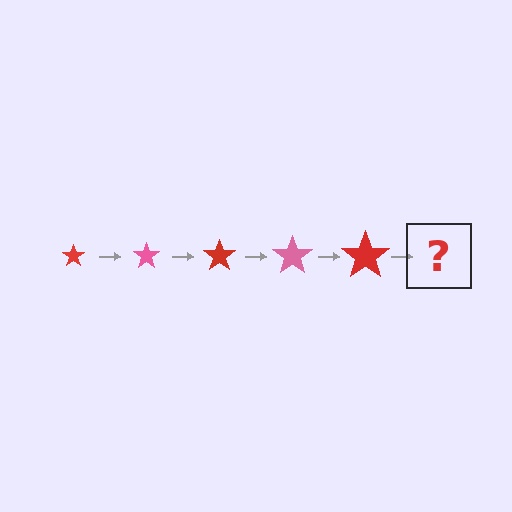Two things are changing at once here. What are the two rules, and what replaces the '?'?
The two rules are that the star grows larger each step and the color cycles through red and pink. The '?' should be a pink star, larger than the previous one.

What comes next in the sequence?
The next element should be a pink star, larger than the previous one.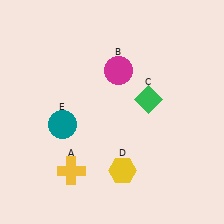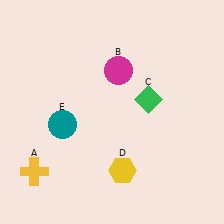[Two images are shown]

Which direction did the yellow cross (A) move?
The yellow cross (A) moved left.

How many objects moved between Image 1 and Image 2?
1 object moved between the two images.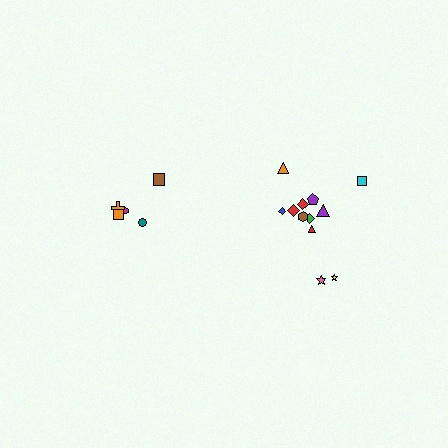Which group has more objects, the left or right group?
The right group.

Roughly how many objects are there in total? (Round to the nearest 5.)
Roughly 15 objects in total.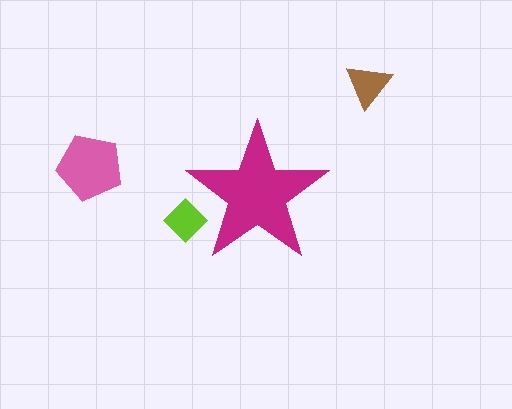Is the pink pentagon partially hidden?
No, the pink pentagon is fully visible.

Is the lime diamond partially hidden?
Yes, the lime diamond is partially hidden behind the magenta star.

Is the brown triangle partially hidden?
No, the brown triangle is fully visible.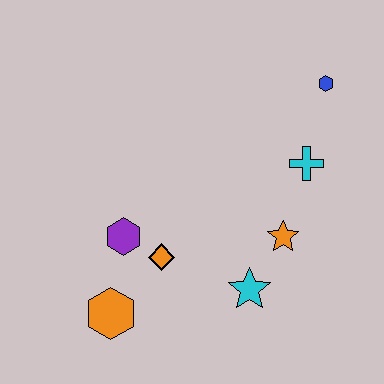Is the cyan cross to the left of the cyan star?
No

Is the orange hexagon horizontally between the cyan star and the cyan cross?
No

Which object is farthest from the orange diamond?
The blue hexagon is farthest from the orange diamond.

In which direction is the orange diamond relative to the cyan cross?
The orange diamond is to the left of the cyan cross.